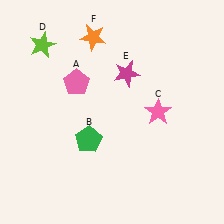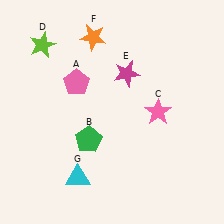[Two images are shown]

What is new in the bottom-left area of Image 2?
A cyan triangle (G) was added in the bottom-left area of Image 2.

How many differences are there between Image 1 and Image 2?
There is 1 difference between the two images.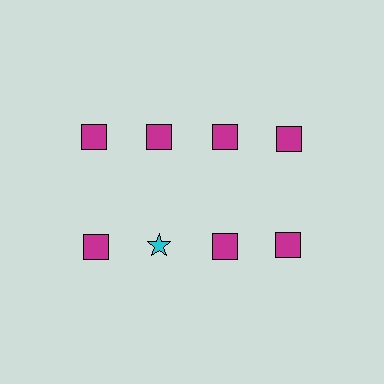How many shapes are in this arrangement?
There are 8 shapes arranged in a grid pattern.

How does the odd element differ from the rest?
It differs in both color (cyan instead of magenta) and shape (star instead of square).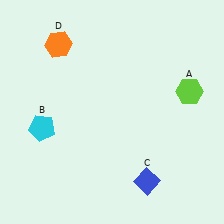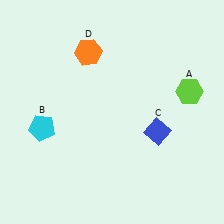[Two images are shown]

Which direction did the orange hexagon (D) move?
The orange hexagon (D) moved right.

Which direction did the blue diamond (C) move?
The blue diamond (C) moved up.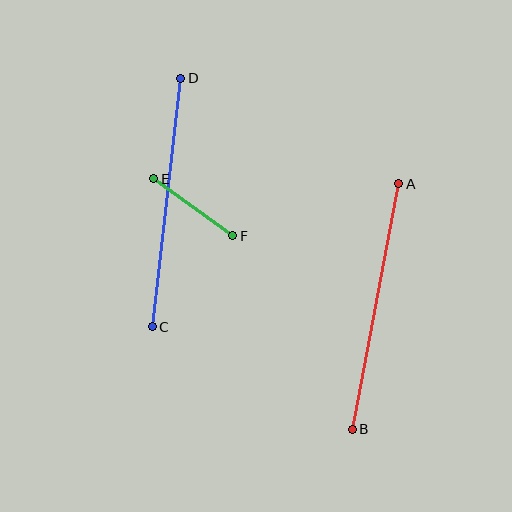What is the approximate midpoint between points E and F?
The midpoint is at approximately (193, 207) pixels.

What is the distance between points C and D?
The distance is approximately 250 pixels.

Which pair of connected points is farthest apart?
Points C and D are farthest apart.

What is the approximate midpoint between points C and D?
The midpoint is at approximately (167, 203) pixels.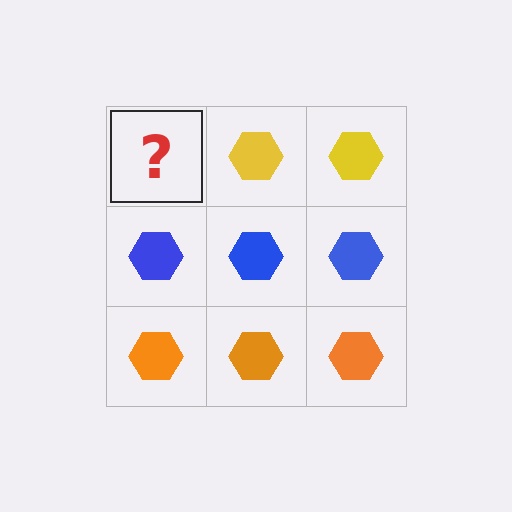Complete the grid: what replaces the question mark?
The question mark should be replaced with a yellow hexagon.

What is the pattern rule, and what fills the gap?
The rule is that each row has a consistent color. The gap should be filled with a yellow hexagon.